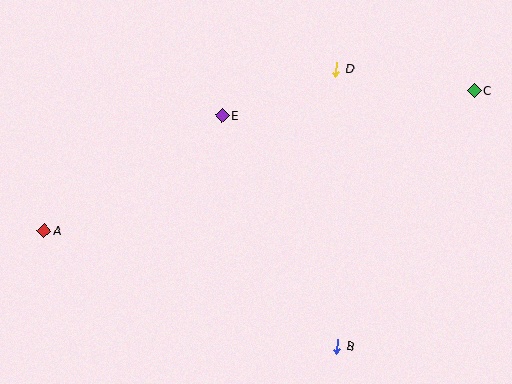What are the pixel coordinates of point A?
Point A is at (44, 231).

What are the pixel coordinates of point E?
Point E is at (222, 115).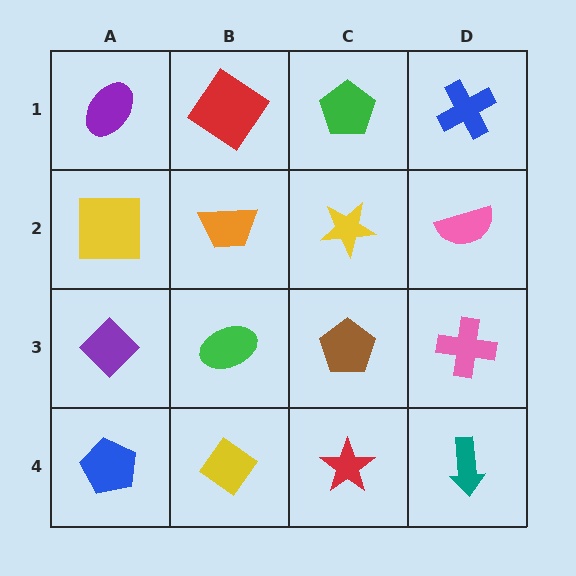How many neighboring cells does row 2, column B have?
4.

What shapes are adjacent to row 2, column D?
A blue cross (row 1, column D), a pink cross (row 3, column D), a yellow star (row 2, column C).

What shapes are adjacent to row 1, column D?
A pink semicircle (row 2, column D), a green pentagon (row 1, column C).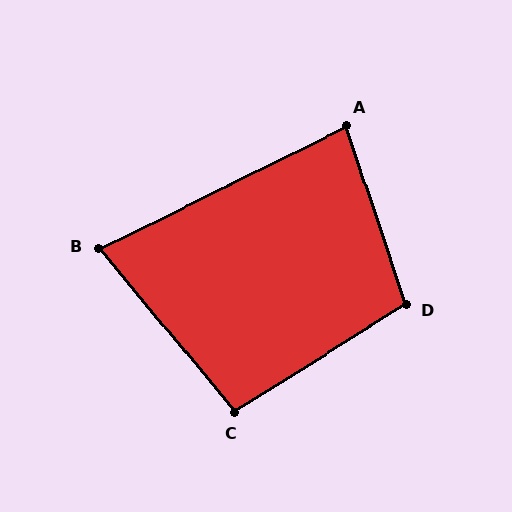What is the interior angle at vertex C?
Approximately 98 degrees (obtuse).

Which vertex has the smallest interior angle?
B, at approximately 76 degrees.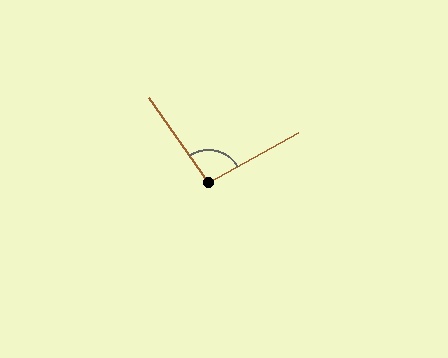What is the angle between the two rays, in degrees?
Approximately 96 degrees.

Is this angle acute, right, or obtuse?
It is obtuse.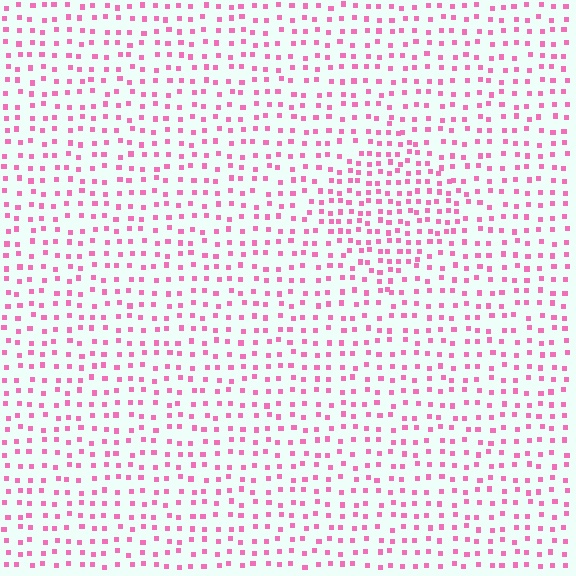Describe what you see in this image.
The image contains small pink elements arranged at two different densities. A diamond-shaped region is visible where the elements are more densely packed than the surrounding area.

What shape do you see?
I see a diamond.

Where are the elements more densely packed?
The elements are more densely packed inside the diamond boundary.